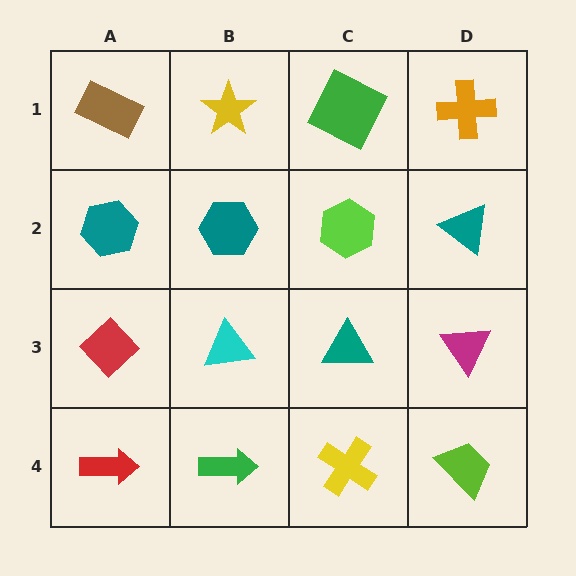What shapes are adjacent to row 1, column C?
A lime hexagon (row 2, column C), a yellow star (row 1, column B), an orange cross (row 1, column D).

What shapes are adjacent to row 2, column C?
A green square (row 1, column C), a teal triangle (row 3, column C), a teal hexagon (row 2, column B), a teal triangle (row 2, column D).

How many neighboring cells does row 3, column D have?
3.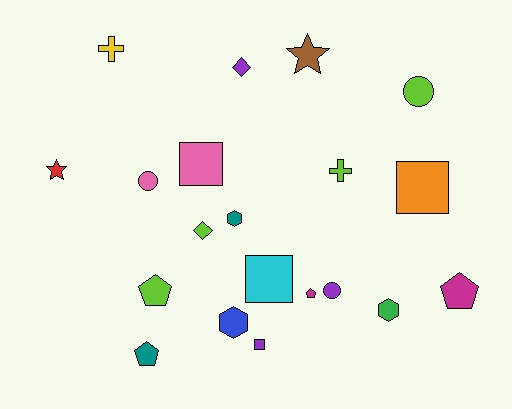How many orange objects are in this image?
There is 1 orange object.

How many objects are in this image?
There are 20 objects.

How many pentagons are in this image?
There are 4 pentagons.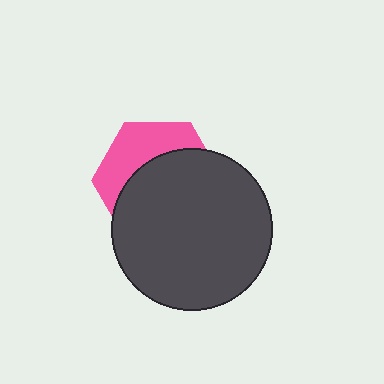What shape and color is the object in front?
The object in front is a dark gray circle.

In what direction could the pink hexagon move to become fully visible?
The pink hexagon could move up. That would shift it out from behind the dark gray circle entirely.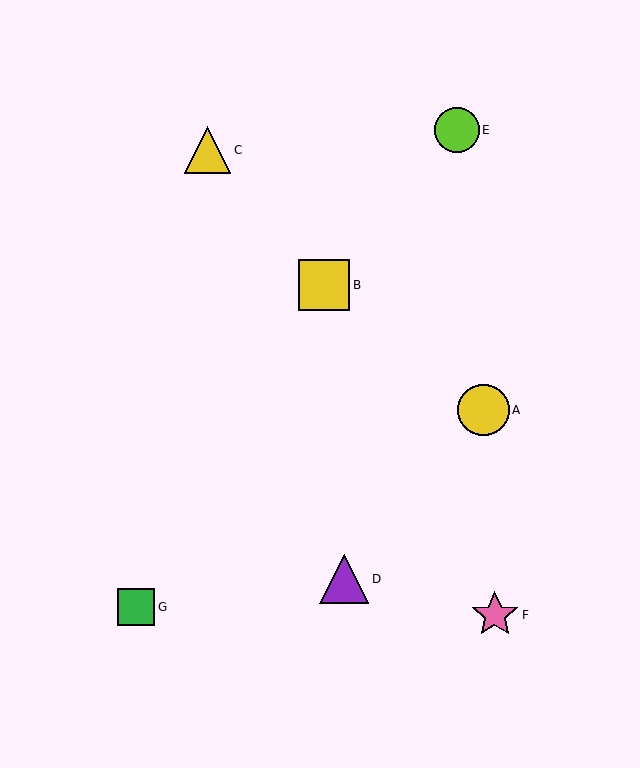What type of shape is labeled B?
Shape B is a yellow square.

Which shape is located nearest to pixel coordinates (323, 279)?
The yellow square (labeled B) at (324, 285) is nearest to that location.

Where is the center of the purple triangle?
The center of the purple triangle is at (344, 579).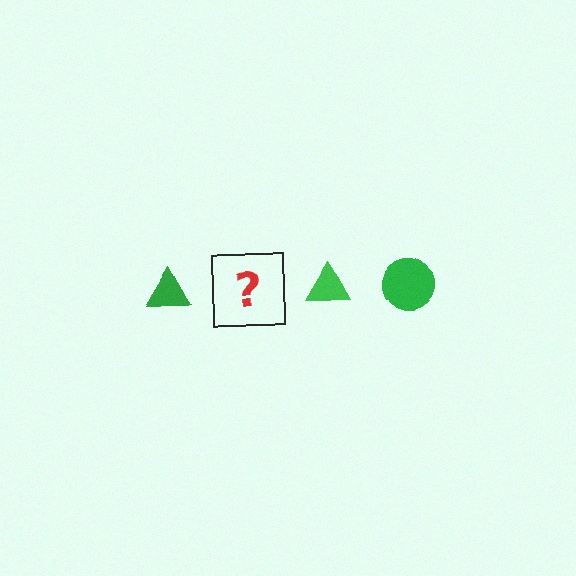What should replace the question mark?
The question mark should be replaced with a green circle.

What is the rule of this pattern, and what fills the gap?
The rule is that the pattern cycles through triangle, circle shapes in green. The gap should be filled with a green circle.